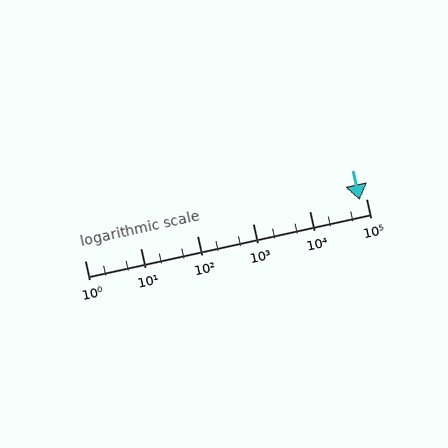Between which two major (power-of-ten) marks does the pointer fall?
The pointer is between 10000 and 100000.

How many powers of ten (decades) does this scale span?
The scale spans 5 decades, from 1 to 100000.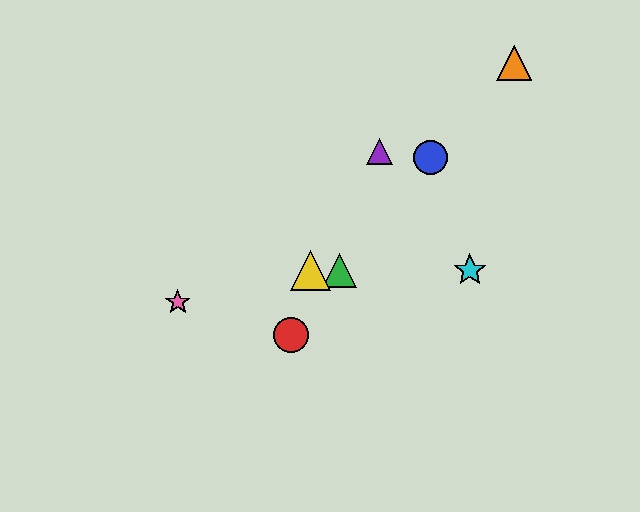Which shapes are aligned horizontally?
The green triangle, the yellow triangle, the cyan star are aligned horizontally.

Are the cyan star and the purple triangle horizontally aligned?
No, the cyan star is at y≈270 and the purple triangle is at y≈151.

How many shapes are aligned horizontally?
3 shapes (the green triangle, the yellow triangle, the cyan star) are aligned horizontally.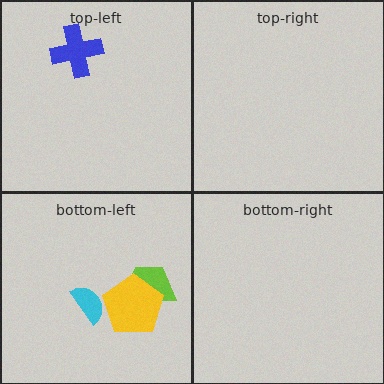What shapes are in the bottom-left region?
The lime trapezoid, the cyan semicircle, the yellow pentagon.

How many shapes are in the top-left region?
1.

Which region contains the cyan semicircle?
The bottom-left region.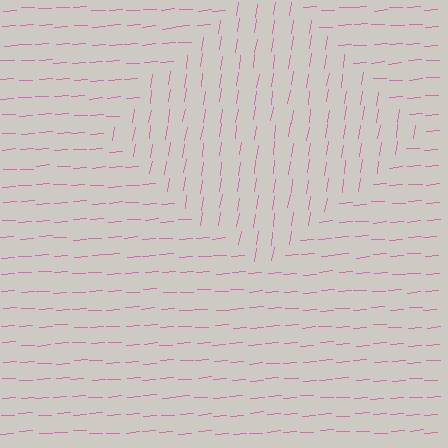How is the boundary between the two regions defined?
The boundary is defined purely by a change in line orientation (approximately 78 degrees difference). All lines are the same color and thickness.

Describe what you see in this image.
The image is filled with small pink line segments. A diamond region in the image has lines oriented differently from the surrounding lines, creating a visible texture boundary.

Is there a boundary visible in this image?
Yes, there is a texture boundary formed by a change in line orientation.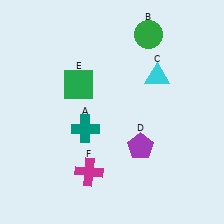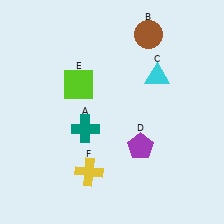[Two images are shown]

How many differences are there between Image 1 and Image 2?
There are 3 differences between the two images.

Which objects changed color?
B changed from green to brown. E changed from green to lime. F changed from magenta to yellow.